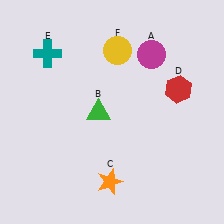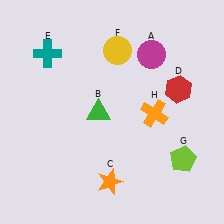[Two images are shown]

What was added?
A lime pentagon (G), an orange cross (H) were added in Image 2.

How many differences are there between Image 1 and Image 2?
There are 2 differences between the two images.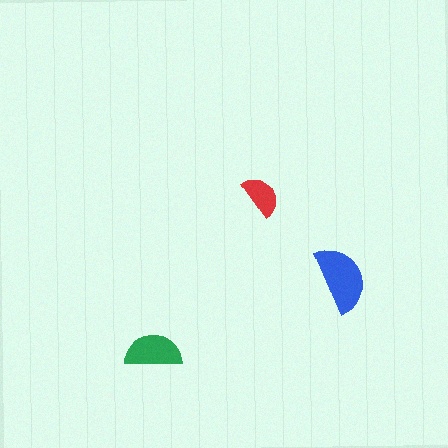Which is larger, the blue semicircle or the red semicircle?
The blue one.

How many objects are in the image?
There are 3 objects in the image.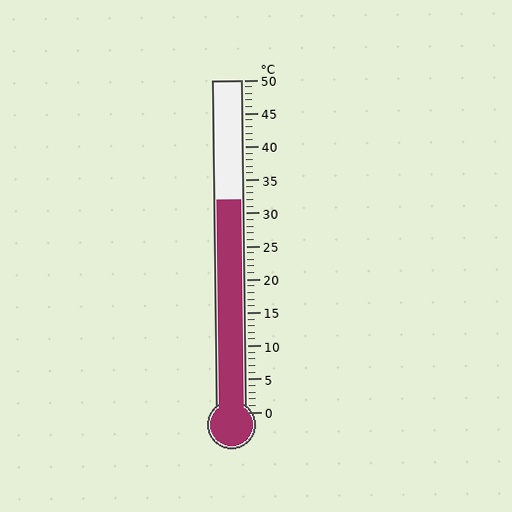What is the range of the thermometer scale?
The thermometer scale ranges from 0°C to 50°C.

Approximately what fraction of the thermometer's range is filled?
The thermometer is filled to approximately 65% of its range.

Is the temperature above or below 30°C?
The temperature is above 30°C.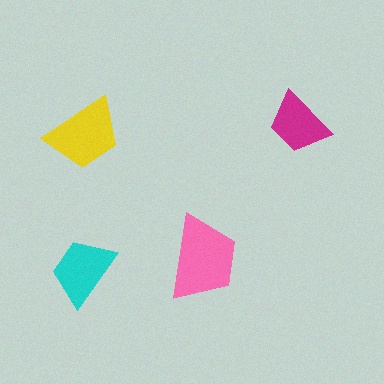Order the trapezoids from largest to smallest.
the pink one, the yellow one, the cyan one, the magenta one.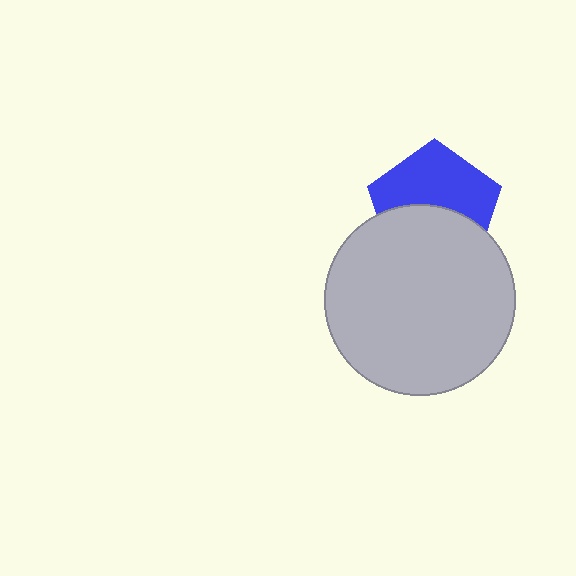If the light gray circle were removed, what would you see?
You would see the complete blue pentagon.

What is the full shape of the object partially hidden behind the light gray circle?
The partially hidden object is a blue pentagon.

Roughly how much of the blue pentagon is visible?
About half of it is visible (roughly 54%).